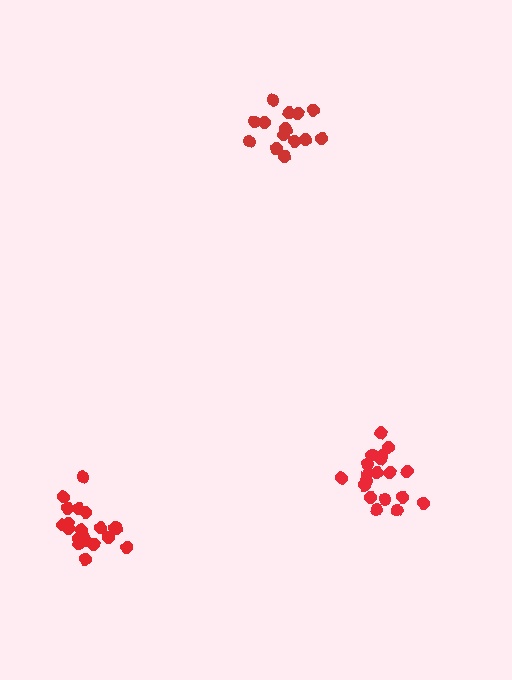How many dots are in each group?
Group 1: 19 dots, Group 2: 21 dots, Group 3: 15 dots (55 total).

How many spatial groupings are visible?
There are 3 spatial groupings.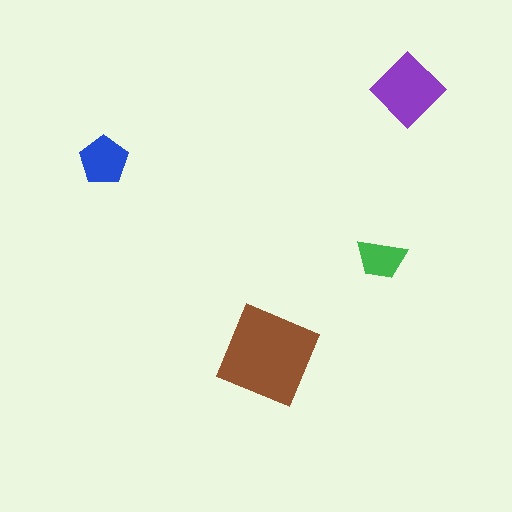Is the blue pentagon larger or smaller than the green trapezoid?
Larger.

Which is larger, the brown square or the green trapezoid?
The brown square.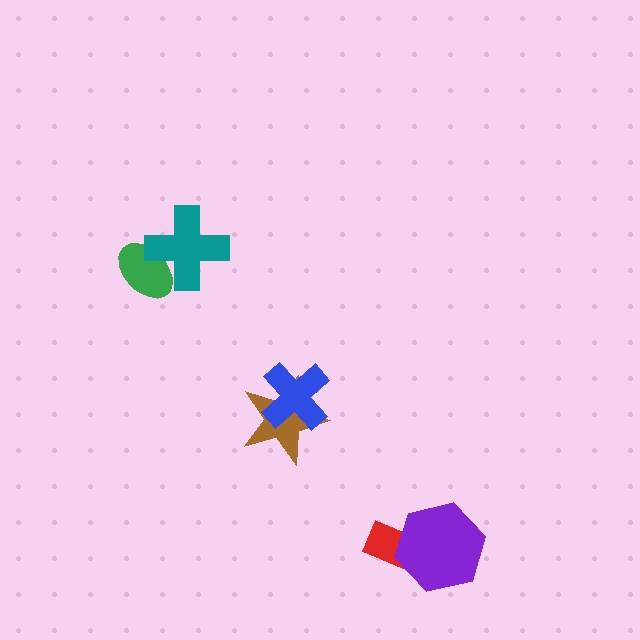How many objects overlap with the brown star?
1 object overlaps with the brown star.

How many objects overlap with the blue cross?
1 object overlaps with the blue cross.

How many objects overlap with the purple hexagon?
1 object overlaps with the purple hexagon.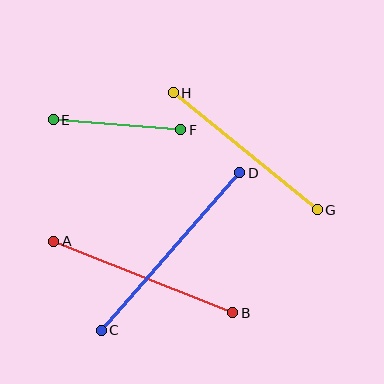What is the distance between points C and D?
The distance is approximately 209 pixels.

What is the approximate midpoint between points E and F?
The midpoint is at approximately (117, 125) pixels.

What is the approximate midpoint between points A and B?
The midpoint is at approximately (143, 277) pixels.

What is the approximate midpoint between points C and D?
The midpoint is at approximately (171, 252) pixels.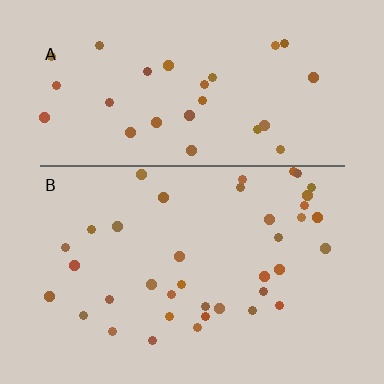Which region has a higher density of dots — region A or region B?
B (the bottom).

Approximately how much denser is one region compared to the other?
Approximately 1.3× — region B over region A.